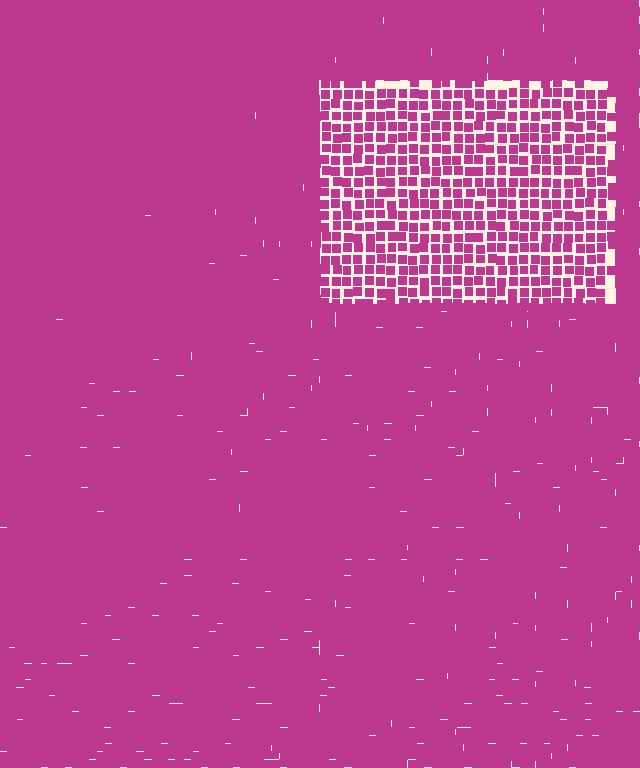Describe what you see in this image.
The image contains small magenta elements arranged at two different densities. A rectangle-shaped region is visible where the elements are less densely packed than the surrounding area.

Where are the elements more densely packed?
The elements are more densely packed outside the rectangle boundary.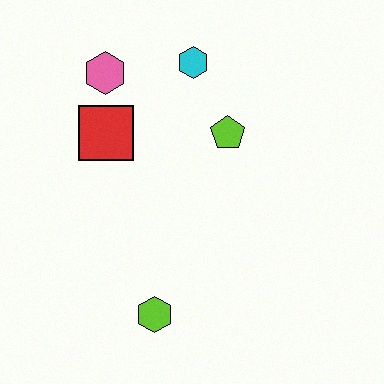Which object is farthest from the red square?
The lime hexagon is farthest from the red square.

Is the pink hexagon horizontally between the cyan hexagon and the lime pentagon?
No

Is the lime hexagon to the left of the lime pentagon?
Yes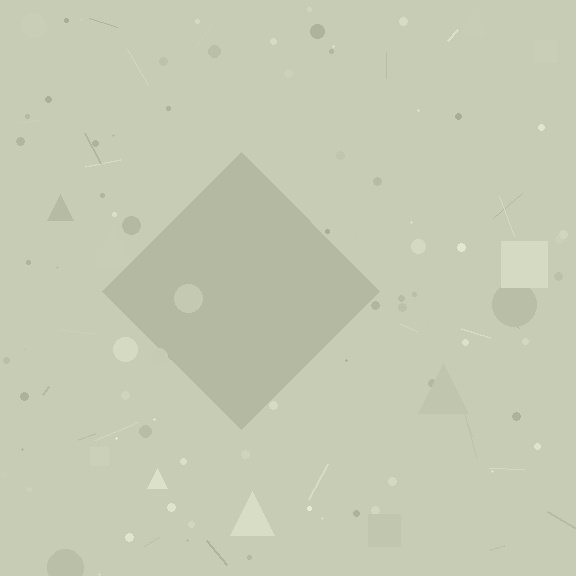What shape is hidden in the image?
A diamond is hidden in the image.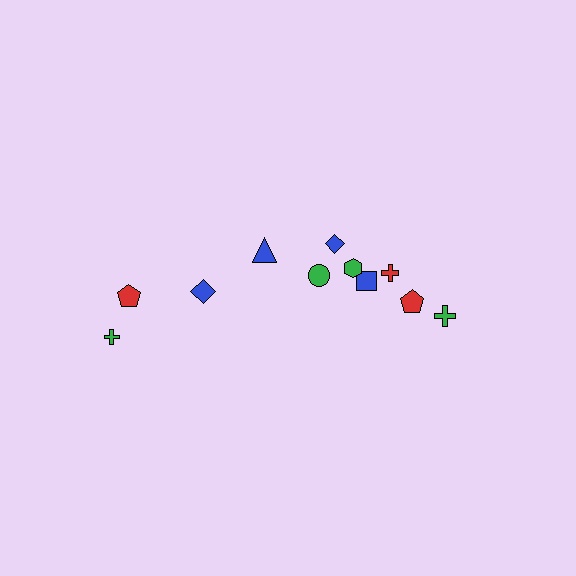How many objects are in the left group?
There are 4 objects.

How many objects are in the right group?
There are 7 objects.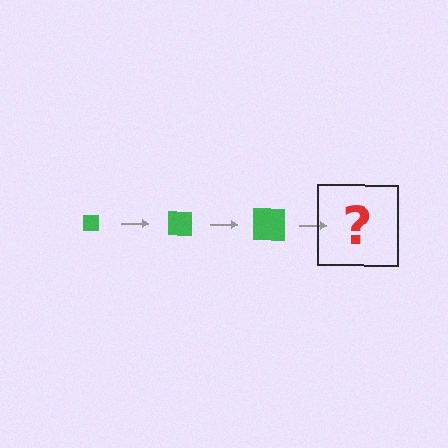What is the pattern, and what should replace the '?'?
The pattern is that the square gets progressively larger each step. The '?' should be a green square, larger than the previous one.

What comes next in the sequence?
The next element should be a green square, larger than the previous one.